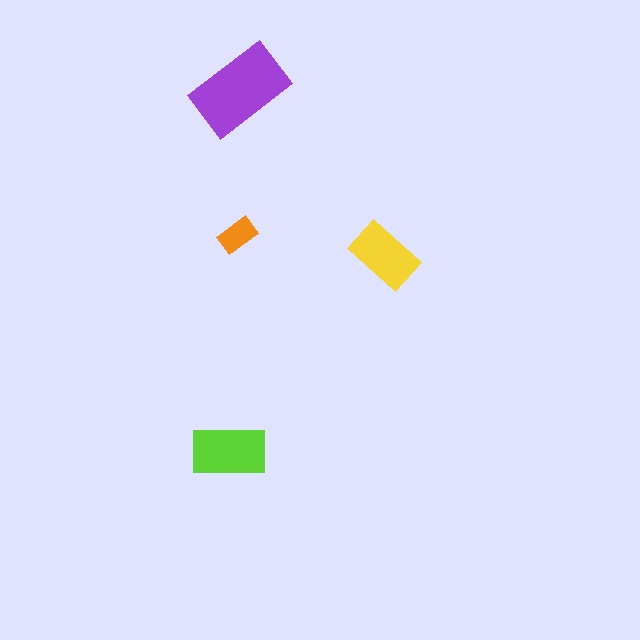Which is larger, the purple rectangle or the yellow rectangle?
The purple one.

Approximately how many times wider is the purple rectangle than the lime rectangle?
About 1.5 times wider.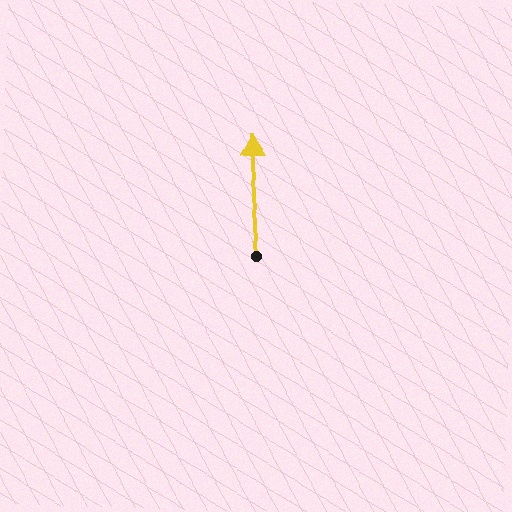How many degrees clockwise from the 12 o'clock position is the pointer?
Approximately 357 degrees.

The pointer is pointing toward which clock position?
Roughly 12 o'clock.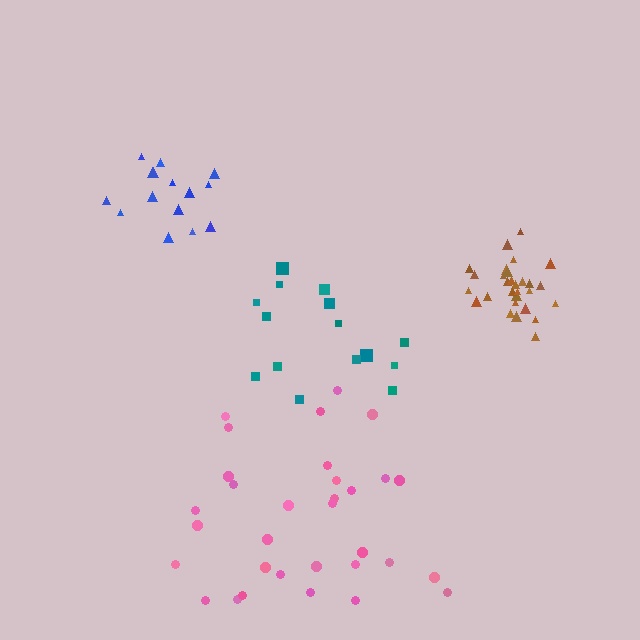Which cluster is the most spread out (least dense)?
Teal.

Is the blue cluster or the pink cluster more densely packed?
Blue.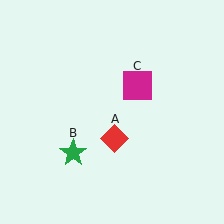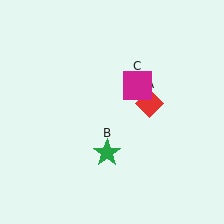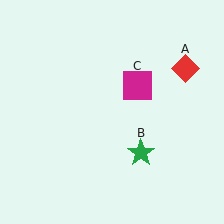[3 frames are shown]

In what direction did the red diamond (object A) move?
The red diamond (object A) moved up and to the right.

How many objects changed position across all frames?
2 objects changed position: red diamond (object A), green star (object B).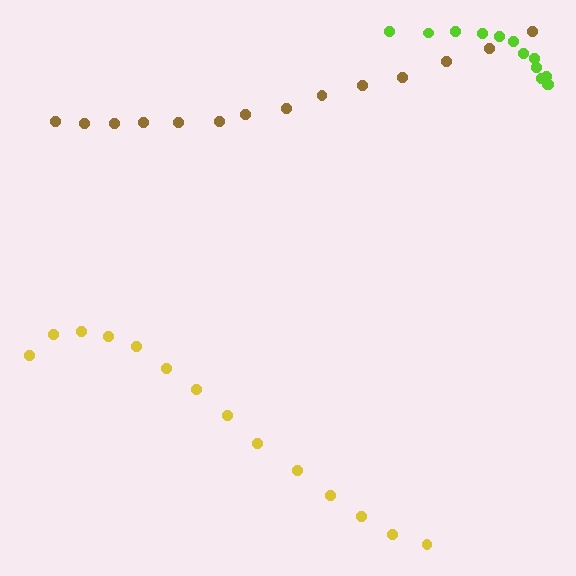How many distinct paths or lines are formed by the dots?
There are 3 distinct paths.